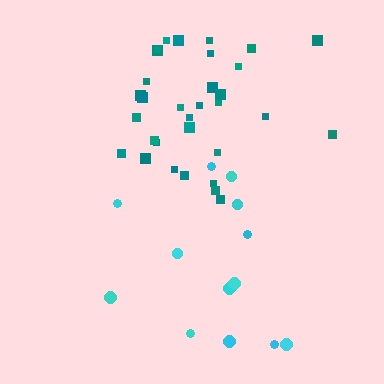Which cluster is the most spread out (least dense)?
Cyan.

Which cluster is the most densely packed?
Teal.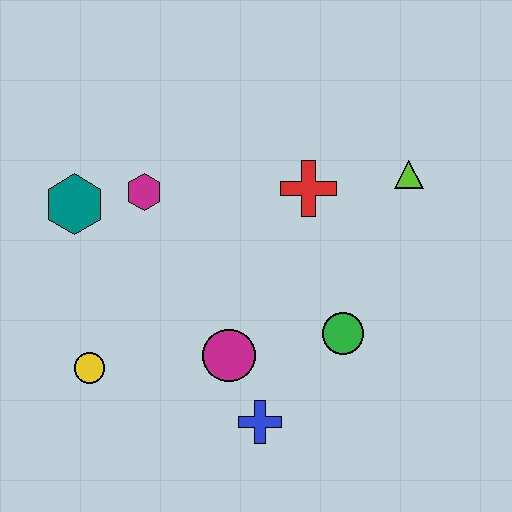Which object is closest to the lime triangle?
The red cross is closest to the lime triangle.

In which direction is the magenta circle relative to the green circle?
The magenta circle is to the left of the green circle.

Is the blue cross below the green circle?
Yes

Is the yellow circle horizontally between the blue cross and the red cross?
No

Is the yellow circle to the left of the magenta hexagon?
Yes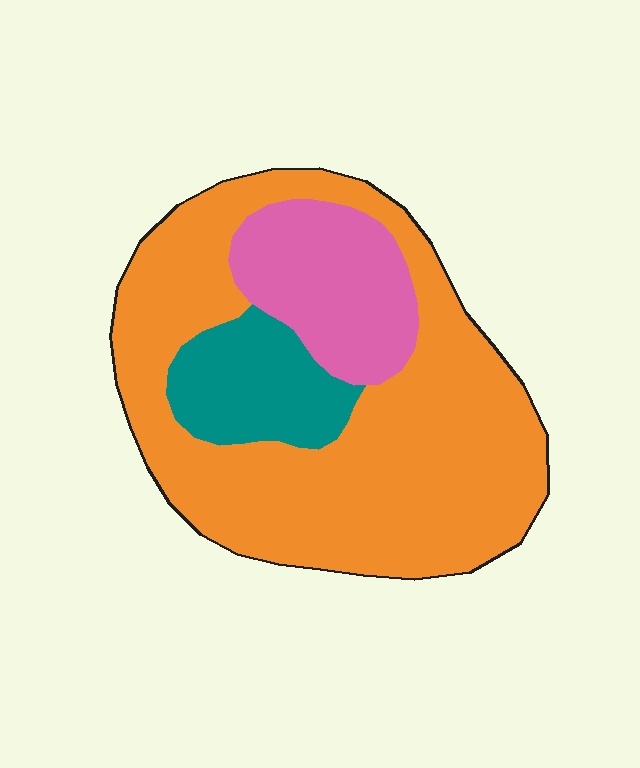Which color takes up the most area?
Orange, at roughly 70%.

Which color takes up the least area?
Teal, at roughly 15%.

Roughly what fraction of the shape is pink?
Pink takes up about one fifth (1/5) of the shape.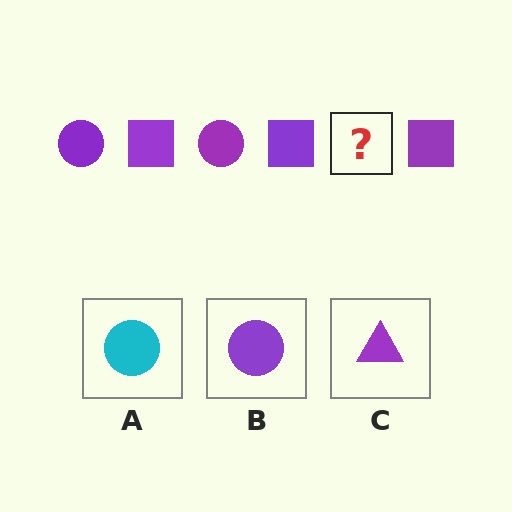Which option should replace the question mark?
Option B.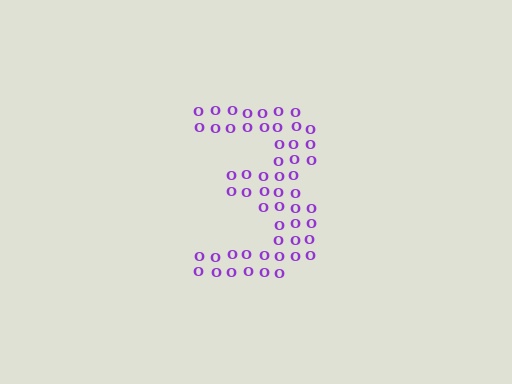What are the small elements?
The small elements are letter O's.